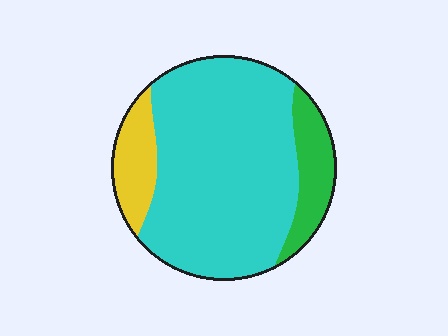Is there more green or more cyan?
Cyan.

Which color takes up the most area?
Cyan, at roughly 75%.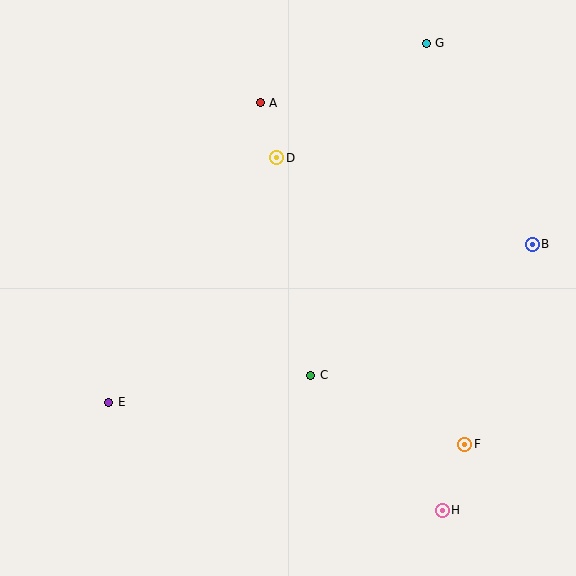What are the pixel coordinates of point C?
Point C is at (311, 375).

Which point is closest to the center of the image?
Point C at (311, 375) is closest to the center.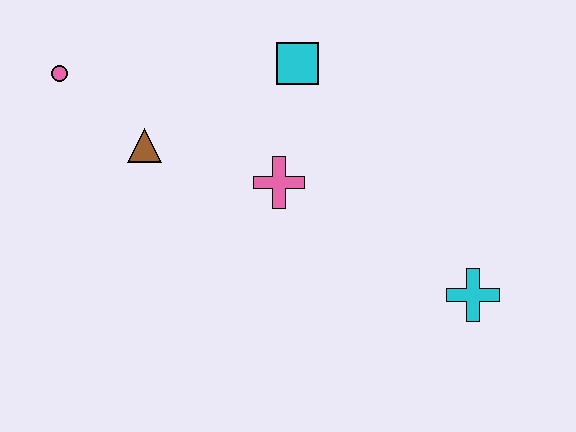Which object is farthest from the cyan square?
The cyan cross is farthest from the cyan square.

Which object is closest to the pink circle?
The brown triangle is closest to the pink circle.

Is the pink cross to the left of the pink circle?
No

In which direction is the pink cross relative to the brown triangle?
The pink cross is to the right of the brown triangle.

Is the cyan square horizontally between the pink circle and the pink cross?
No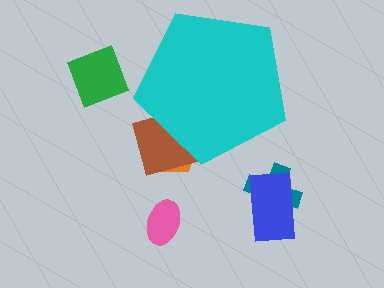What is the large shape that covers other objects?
A cyan pentagon.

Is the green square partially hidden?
No, the green square is fully visible.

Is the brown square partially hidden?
Yes, the brown square is partially hidden behind the cyan pentagon.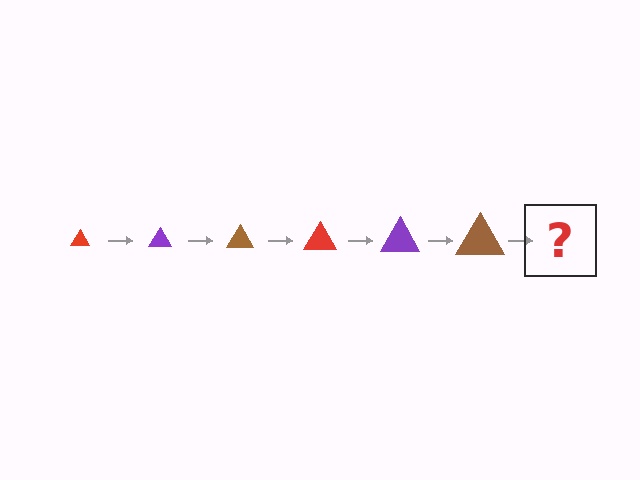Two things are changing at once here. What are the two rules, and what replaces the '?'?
The two rules are that the triangle grows larger each step and the color cycles through red, purple, and brown. The '?' should be a red triangle, larger than the previous one.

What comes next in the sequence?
The next element should be a red triangle, larger than the previous one.